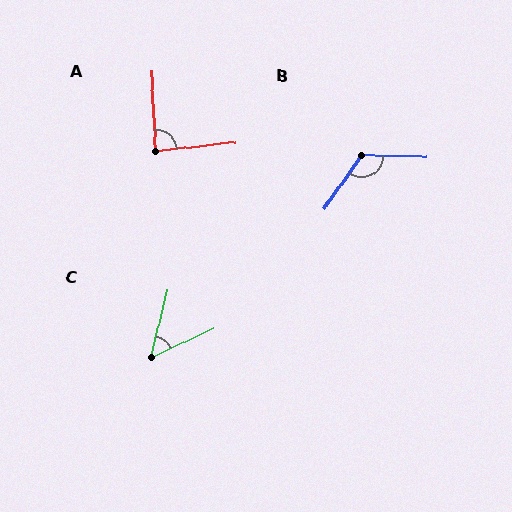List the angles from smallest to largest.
C (51°), A (86°), B (124°).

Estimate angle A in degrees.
Approximately 86 degrees.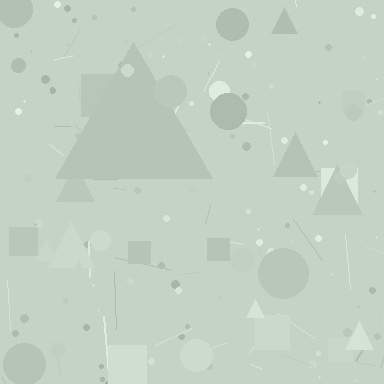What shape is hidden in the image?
A triangle is hidden in the image.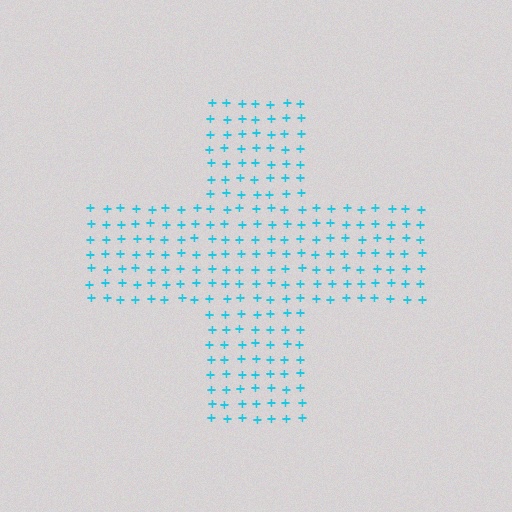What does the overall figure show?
The overall figure shows a cross.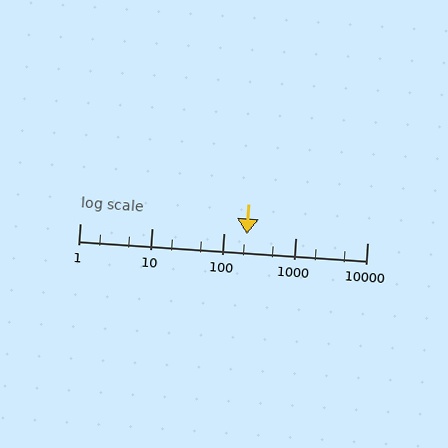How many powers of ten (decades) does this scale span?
The scale spans 4 decades, from 1 to 10000.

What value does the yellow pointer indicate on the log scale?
The pointer indicates approximately 210.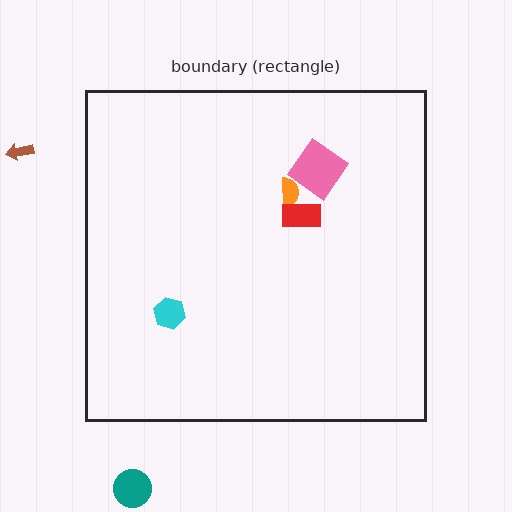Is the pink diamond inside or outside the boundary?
Inside.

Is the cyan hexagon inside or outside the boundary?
Inside.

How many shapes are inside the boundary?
4 inside, 2 outside.